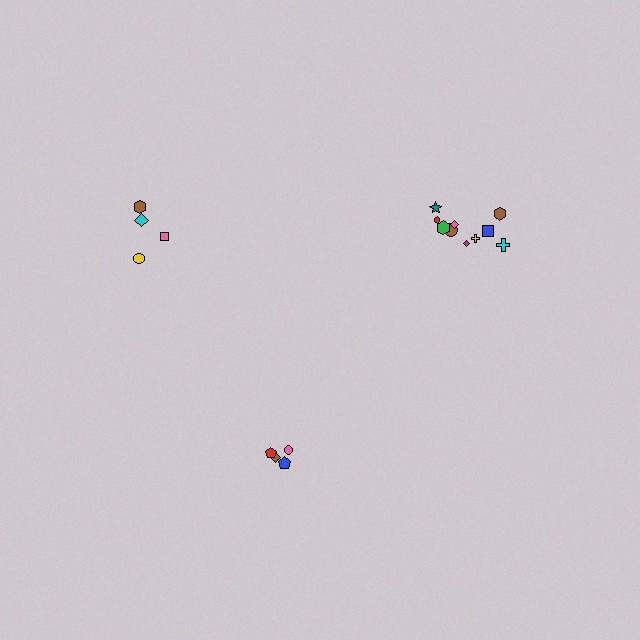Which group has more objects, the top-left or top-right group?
The top-right group.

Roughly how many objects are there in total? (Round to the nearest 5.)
Roughly 20 objects in total.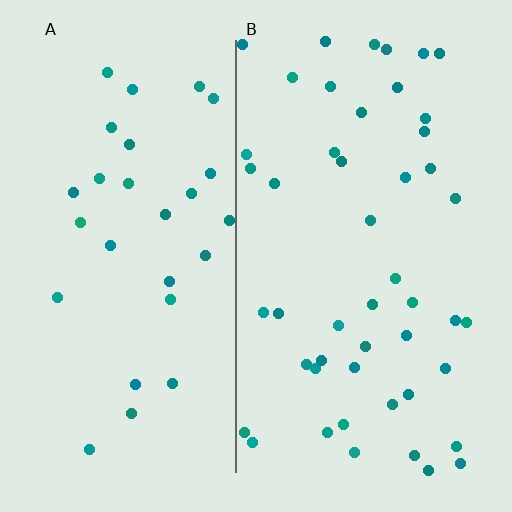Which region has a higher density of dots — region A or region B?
B (the right).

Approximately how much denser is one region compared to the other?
Approximately 1.6× — region B over region A.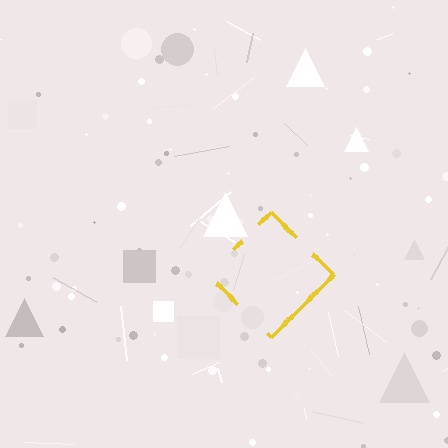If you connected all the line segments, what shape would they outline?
They would outline a diamond.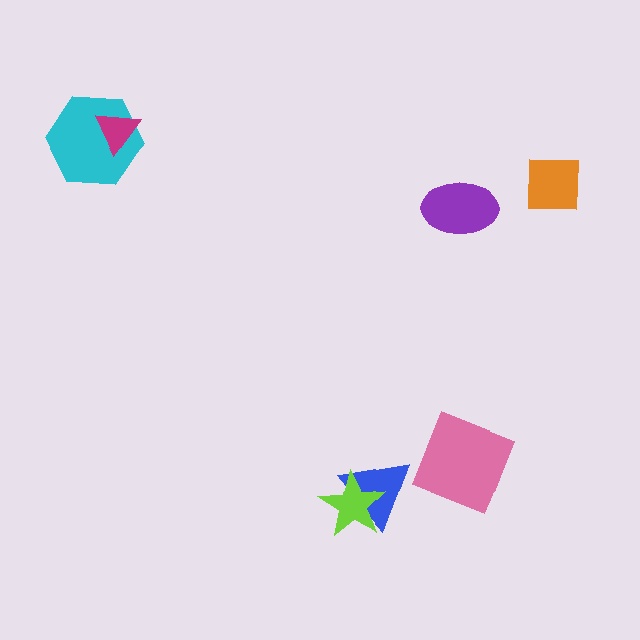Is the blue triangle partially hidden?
Yes, it is partially covered by another shape.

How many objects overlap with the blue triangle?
1 object overlaps with the blue triangle.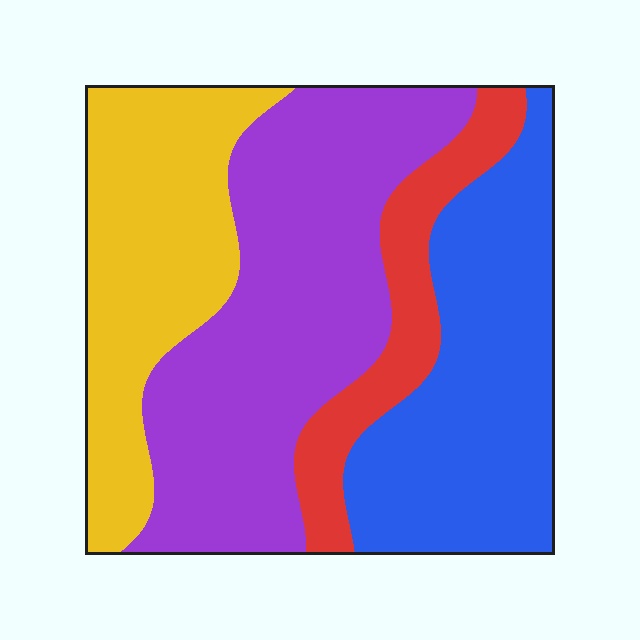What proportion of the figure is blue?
Blue takes up between a quarter and a half of the figure.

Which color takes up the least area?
Red, at roughly 10%.